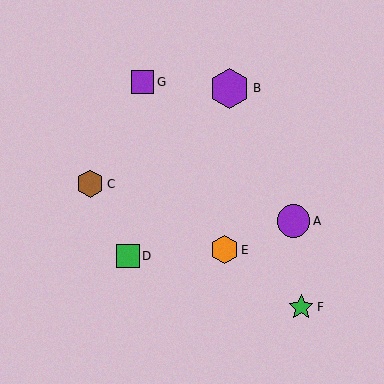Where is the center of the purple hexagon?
The center of the purple hexagon is at (230, 88).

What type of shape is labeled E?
Shape E is an orange hexagon.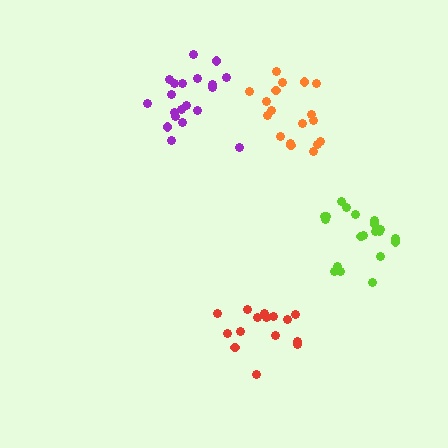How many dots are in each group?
Group 1: 15 dots, Group 2: 20 dots, Group 3: 18 dots, Group 4: 20 dots (73 total).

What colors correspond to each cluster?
The clusters are colored: red, lime, orange, purple.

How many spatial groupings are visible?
There are 4 spatial groupings.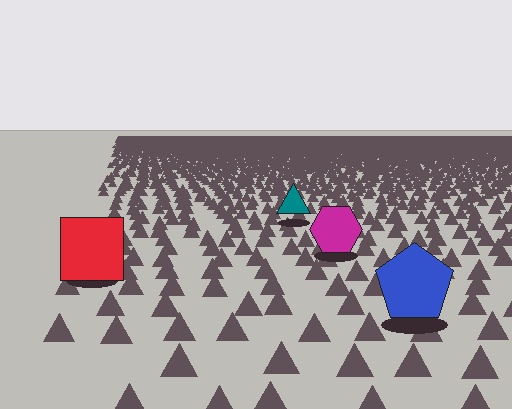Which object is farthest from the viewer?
The teal triangle is farthest from the viewer. It appears smaller and the ground texture around it is denser.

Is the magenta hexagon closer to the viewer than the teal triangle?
Yes. The magenta hexagon is closer — you can tell from the texture gradient: the ground texture is coarser near it.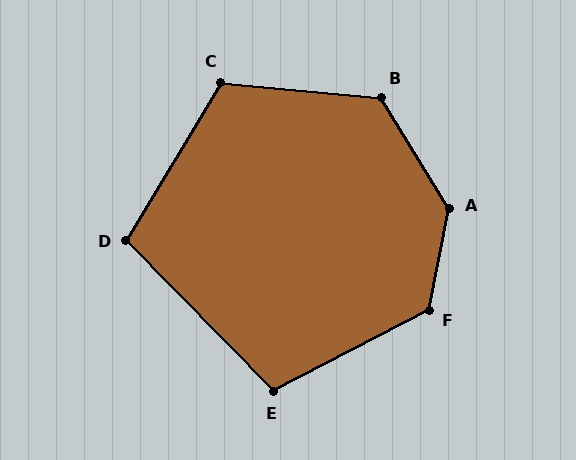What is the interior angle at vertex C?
Approximately 116 degrees (obtuse).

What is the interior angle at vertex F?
Approximately 129 degrees (obtuse).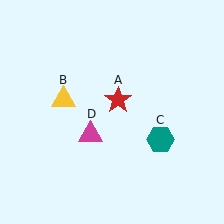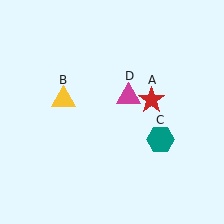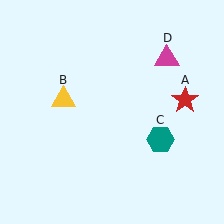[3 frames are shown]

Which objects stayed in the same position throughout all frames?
Yellow triangle (object B) and teal hexagon (object C) remained stationary.